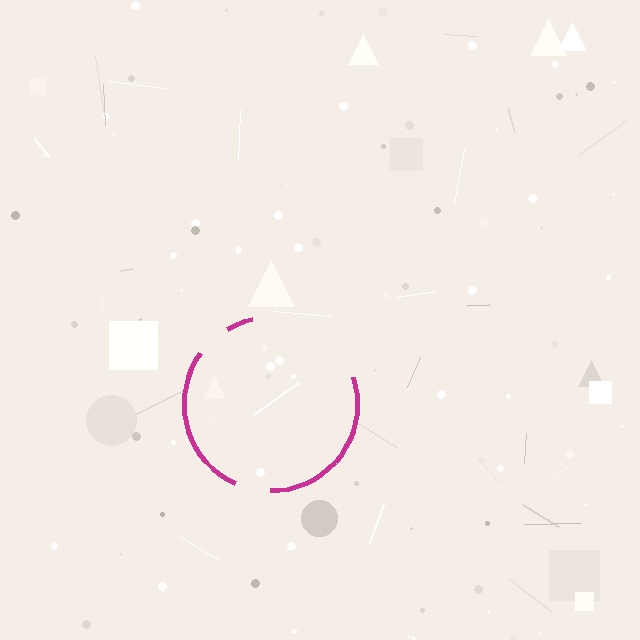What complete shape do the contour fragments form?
The contour fragments form a circle.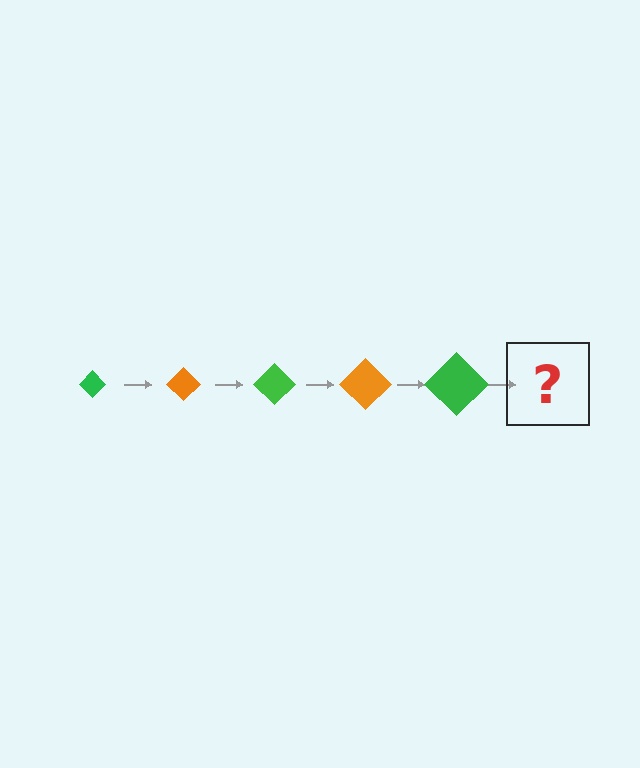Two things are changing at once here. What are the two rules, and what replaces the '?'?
The two rules are that the diamond grows larger each step and the color cycles through green and orange. The '?' should be an orange diamond, larger than the previous one.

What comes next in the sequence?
The next element should be an orange diamond, larger than the previous one.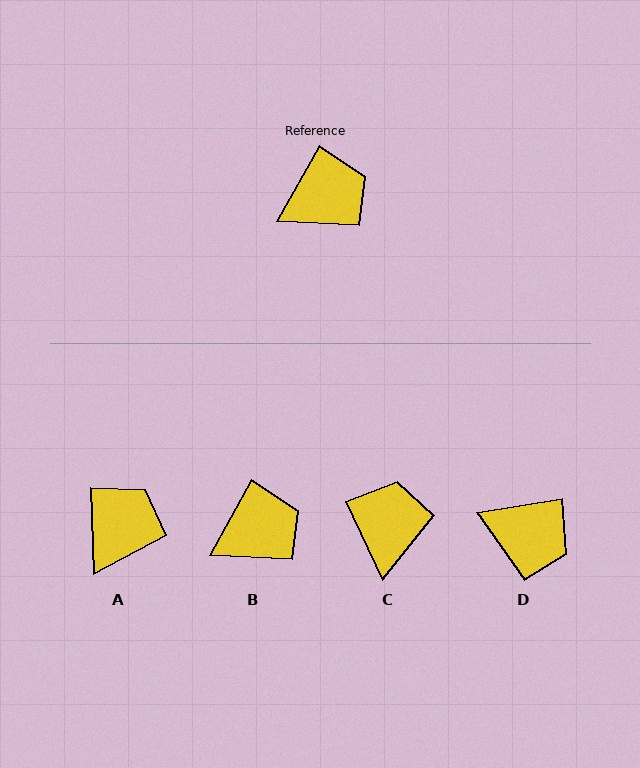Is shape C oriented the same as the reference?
No, it is off by about 54 degrees.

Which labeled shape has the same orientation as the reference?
B.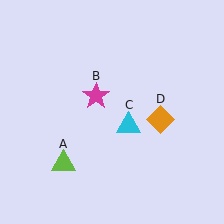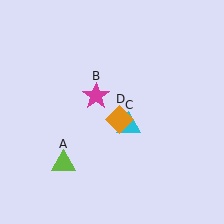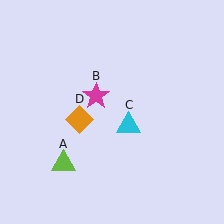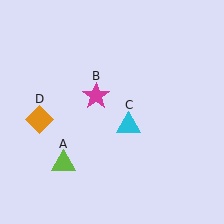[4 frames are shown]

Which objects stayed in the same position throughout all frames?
Lime triangle (object A) and magenta star (object B) and cyan triangle (object C) remained stationary.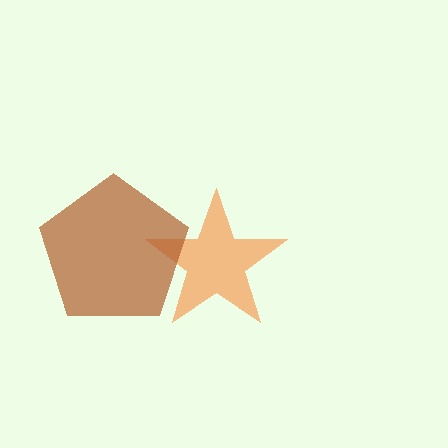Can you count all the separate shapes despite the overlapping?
Yes, there are 2 separate shapes.